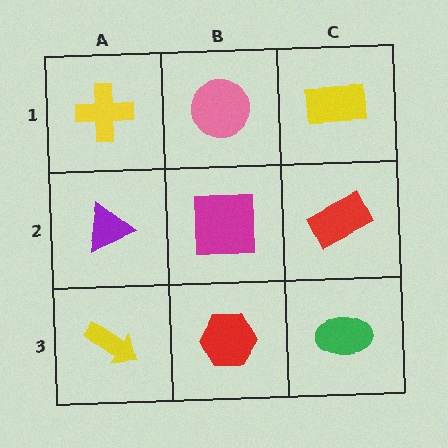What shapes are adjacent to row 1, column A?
A purple triangle (row 2, column A), a pink circle (row 1, column B).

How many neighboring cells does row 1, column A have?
2.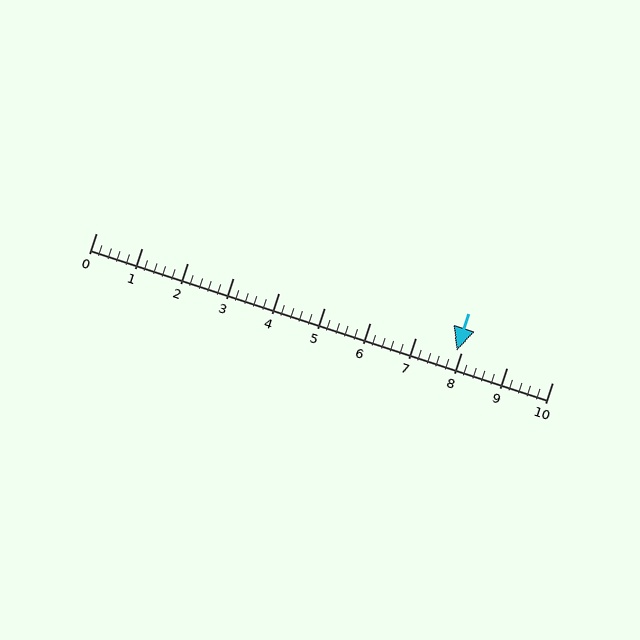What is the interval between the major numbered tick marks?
The major tick marks are spaced 1 units apart.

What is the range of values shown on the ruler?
The ruler shows values from 0 to 10.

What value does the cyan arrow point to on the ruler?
The cyan arrow points to approximately 7.9.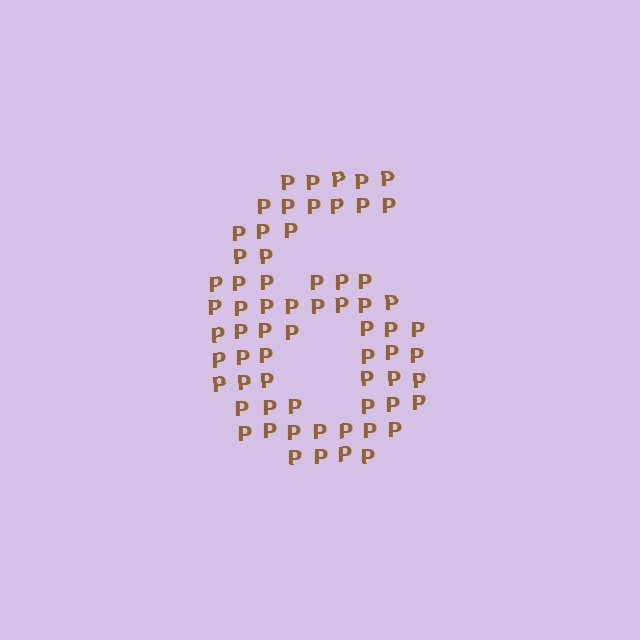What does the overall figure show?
The overall figure shows the digit 6.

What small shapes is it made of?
It is made of small letter P's.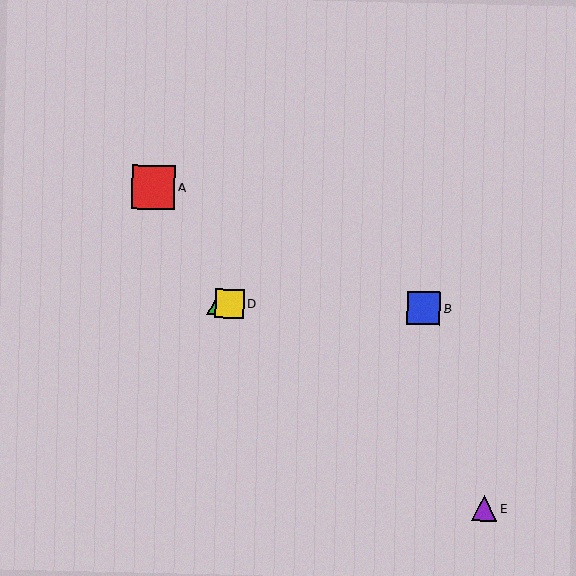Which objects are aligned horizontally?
Objects B, C, D are aligned horizontally.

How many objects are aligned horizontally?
3 objects (B, C, D) are aligned horizontally.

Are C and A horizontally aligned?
No, C is at y≈303 and A is at y≈187.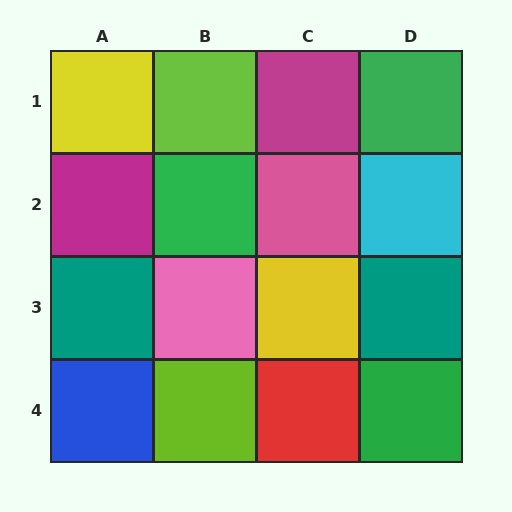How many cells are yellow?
2 cells are yellow.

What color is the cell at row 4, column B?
Lime.